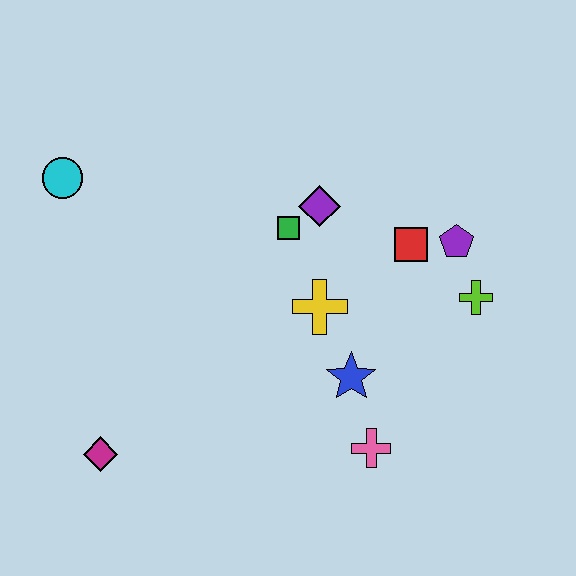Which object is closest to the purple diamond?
The green square is closest to the purple diamond.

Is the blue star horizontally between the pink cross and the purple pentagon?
No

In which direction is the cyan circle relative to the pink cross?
The cyan circle is to the left of the pink cross.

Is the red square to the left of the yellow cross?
No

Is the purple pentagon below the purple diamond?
Yes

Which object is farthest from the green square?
The magenta diamond is farthest from the green square.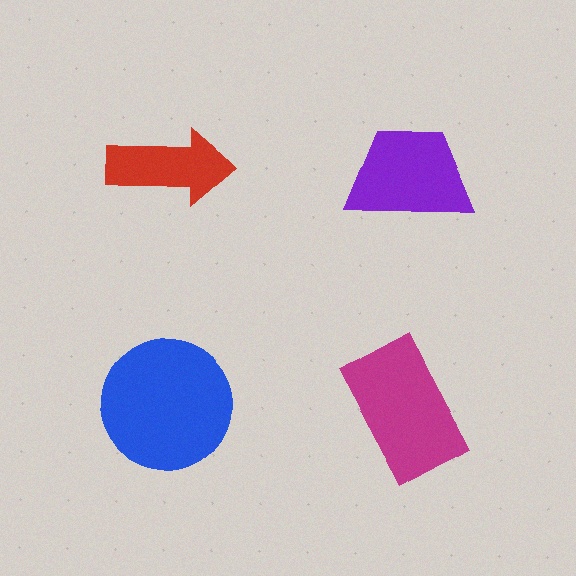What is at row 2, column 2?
A magenta rectangle.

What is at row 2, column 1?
A blue circle.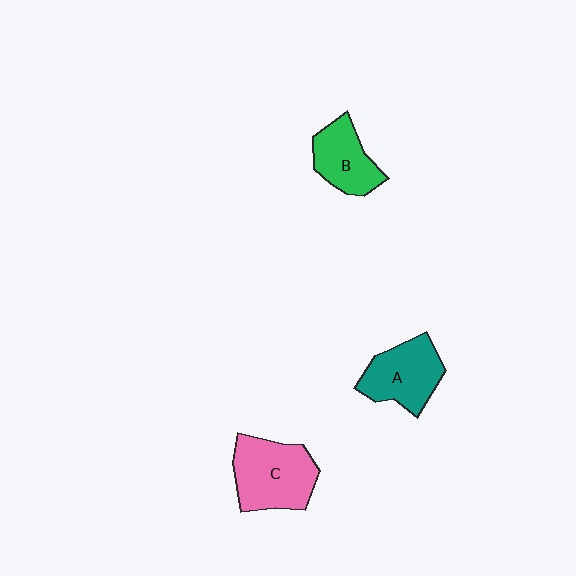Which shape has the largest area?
Shape C (pink).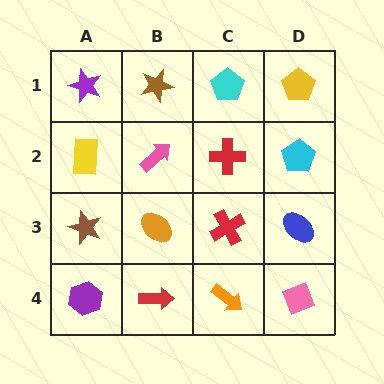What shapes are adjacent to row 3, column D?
A cyan pentagon (row 2, column D), a pink diamond (row 4, column D), a red cross (row 3, column C).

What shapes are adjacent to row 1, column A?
A yellow rectangle (row 2, column A), a brown star (row 1, column B).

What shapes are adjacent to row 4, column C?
A red cross (row 3, column C), a red arrow (row 4, column B), a pink diamond (row 4, column D).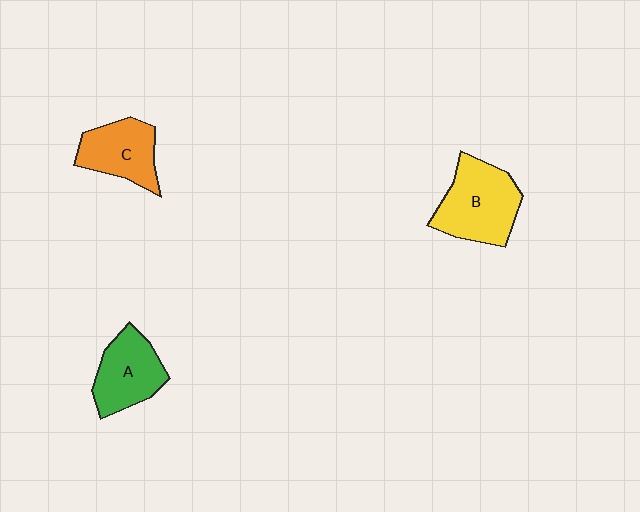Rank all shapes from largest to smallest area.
From largest to smallest: B (yellow), A (green), C (orange).